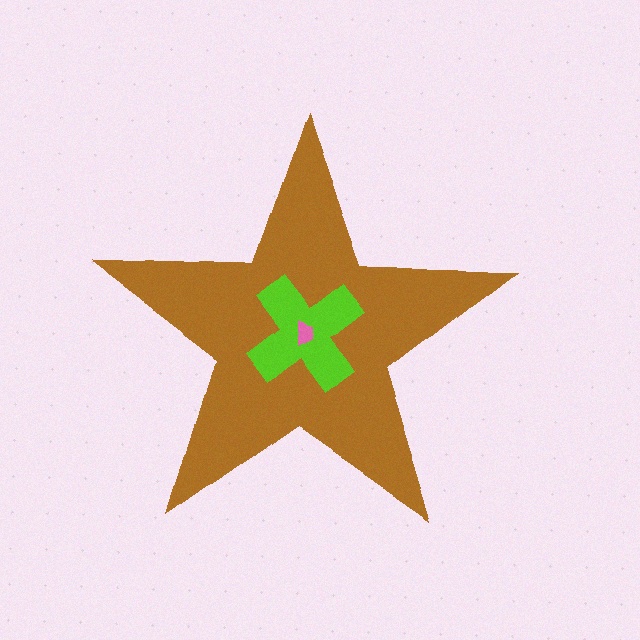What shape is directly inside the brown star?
The lime cross.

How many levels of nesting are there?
3.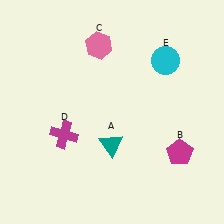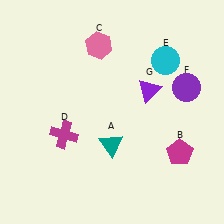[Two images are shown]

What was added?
A purple circle (F), a purple triangle (G) were added in Image 2.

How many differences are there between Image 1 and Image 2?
There are 2 differences between the two images.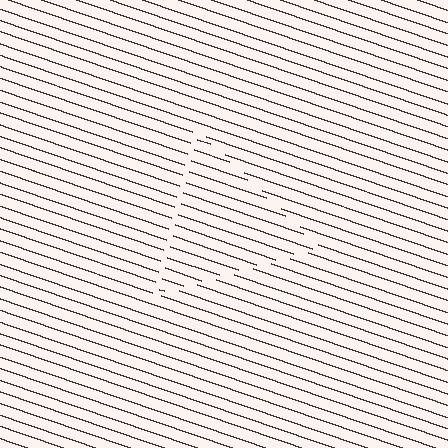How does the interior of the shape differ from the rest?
The interior of the shape contains the same grating, shifted by half a period — the contour is defined by the phase discontinuity where line-ends from the inner and outer gratings abut.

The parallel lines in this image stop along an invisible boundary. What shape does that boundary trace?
An illusory triangle. The interior of the shape contains the same grating, shifted by half a period — the contour is defined by the phase discontinuity where line-ends from the inner and outer gratings abut.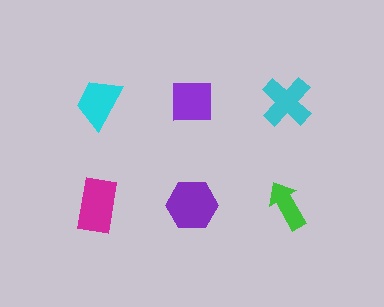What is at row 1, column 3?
A cyan cross.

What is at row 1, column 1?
A cyan trapezoid.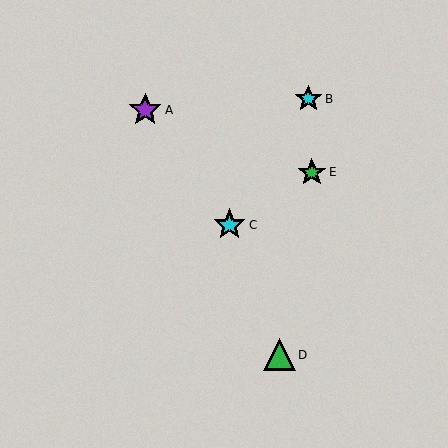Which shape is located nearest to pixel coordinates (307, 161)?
The green star (labeled E) at (312, 172) is nearest to that location.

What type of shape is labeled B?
Shape B is a cyan star.